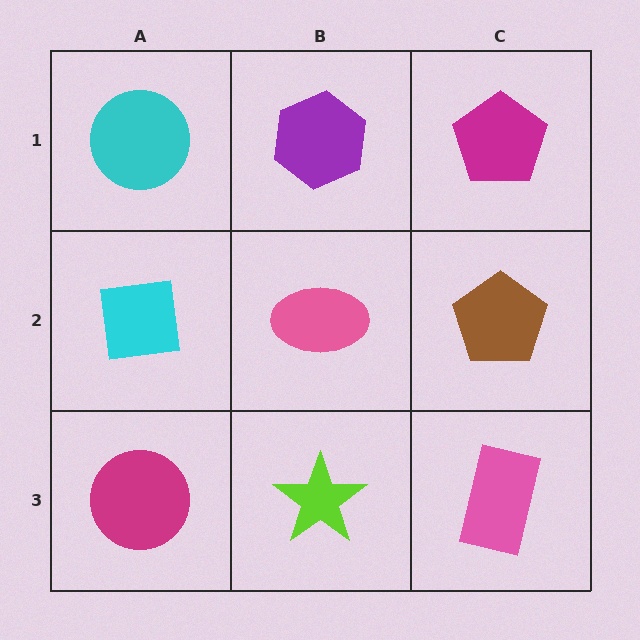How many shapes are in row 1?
3 shapes.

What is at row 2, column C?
A brown pentagon.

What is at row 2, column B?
A pink ellipse.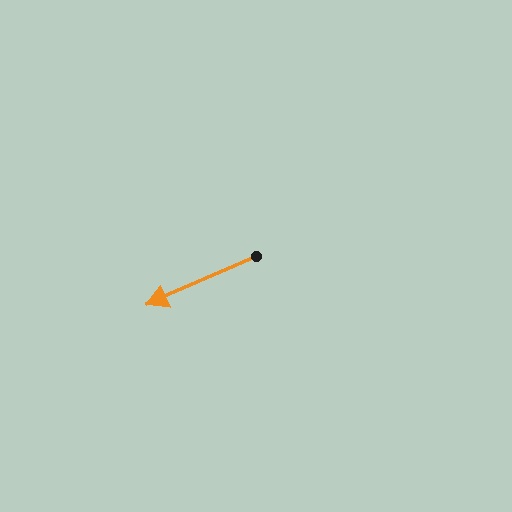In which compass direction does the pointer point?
Southwest.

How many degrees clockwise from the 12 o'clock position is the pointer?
Approximately 246 degrees.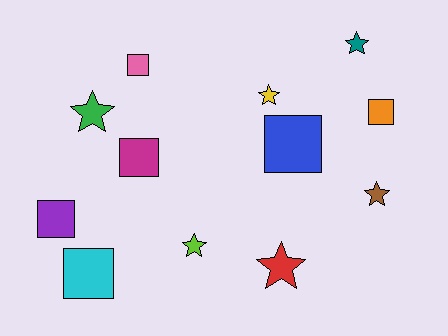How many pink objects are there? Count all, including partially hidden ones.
There is 1 pink object.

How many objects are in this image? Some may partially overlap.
There are 12 objects.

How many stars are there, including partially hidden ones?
There are 6 stars.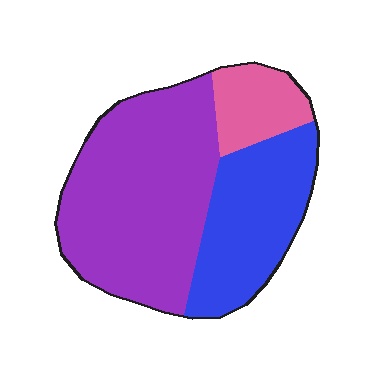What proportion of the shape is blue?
Blue takes up between a quarter and a half of the shape.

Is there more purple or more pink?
Purple.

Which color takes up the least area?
Pink, at roughly 15%.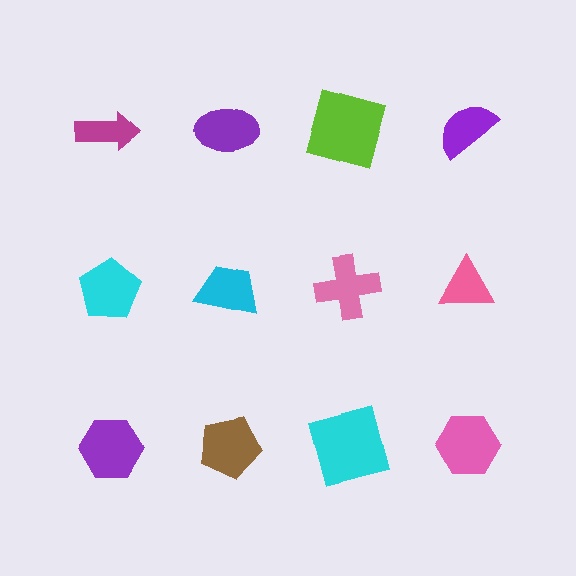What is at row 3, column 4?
A pink hexagon.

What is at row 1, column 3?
A lime square.